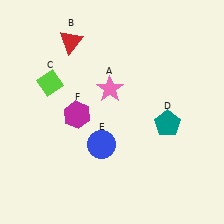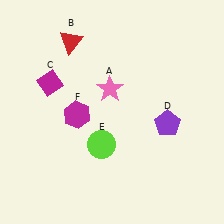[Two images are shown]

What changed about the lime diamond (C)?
In Image 1, C is lime. In Image 2, it changed to magenta.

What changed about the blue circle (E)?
In Image 1, E is blue. In Image 2, it changed to lime.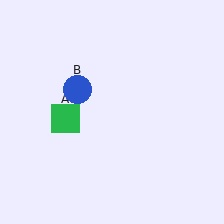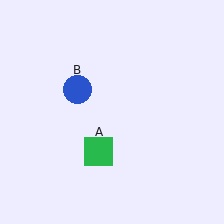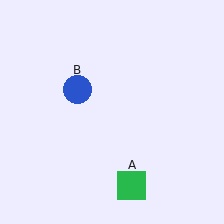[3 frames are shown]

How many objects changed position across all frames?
1 object changed position: green square (object A).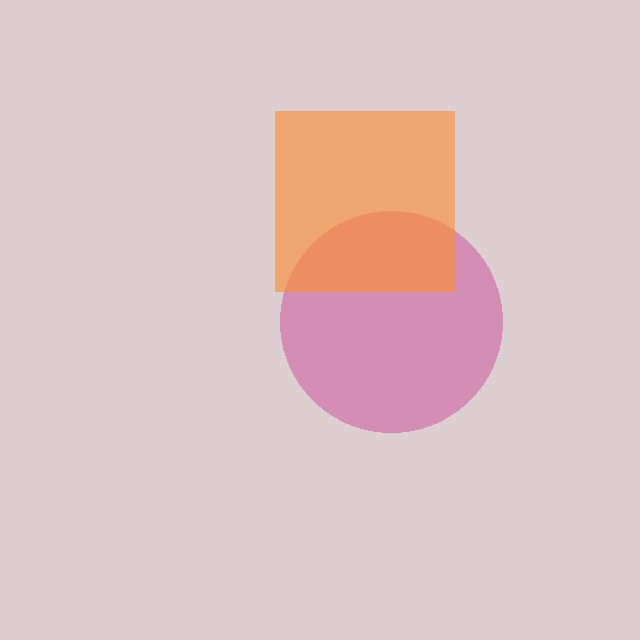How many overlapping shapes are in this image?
There are 2 overlapping shapes in the image.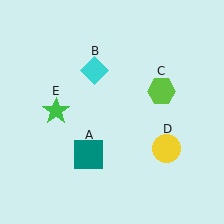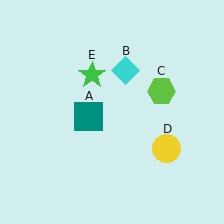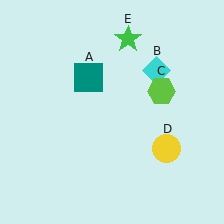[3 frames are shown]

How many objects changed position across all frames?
3 objects changed position: teal square (object A), cyan diamond (object B), green star (object E).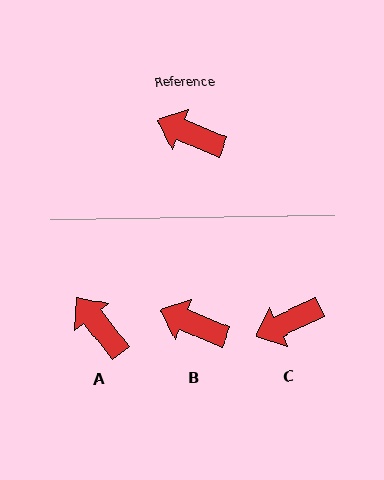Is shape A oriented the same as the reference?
No, it is off by about 29 degrees.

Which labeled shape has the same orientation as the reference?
B.